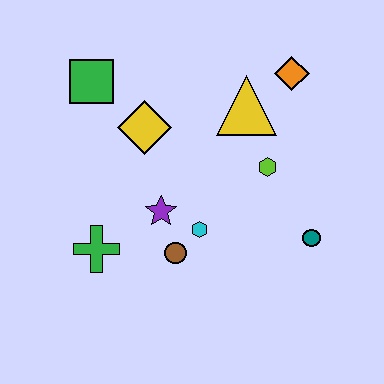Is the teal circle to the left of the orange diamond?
No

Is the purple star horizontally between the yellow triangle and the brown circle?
No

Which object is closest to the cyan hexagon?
The brown circle is closest to the cyan hexagon.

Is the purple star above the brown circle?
Yes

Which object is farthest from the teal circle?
The green square is farthest from the teal circle.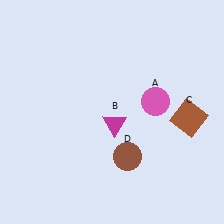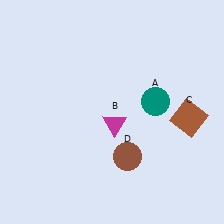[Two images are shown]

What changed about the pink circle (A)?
In Image 1, A is pink. In Image 2, it changed to teal.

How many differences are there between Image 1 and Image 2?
There is 1 difference between the two images.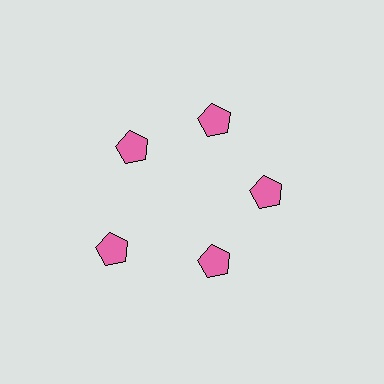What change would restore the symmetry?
The symmetry would be restored by moving it inward, back onto the ring so that all 5 pentagons sit at equal angles and equal distance from the center.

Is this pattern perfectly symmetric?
No. The 5 pink pentagons are arranged in a ring, but one element near the 8 o'clock position is pushed outward from the center, breaking the 5-fold rotational symmetry.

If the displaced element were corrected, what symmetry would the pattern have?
It would have 5-fold rotational symmetry — the pattern would map onto itself every 72 degrees.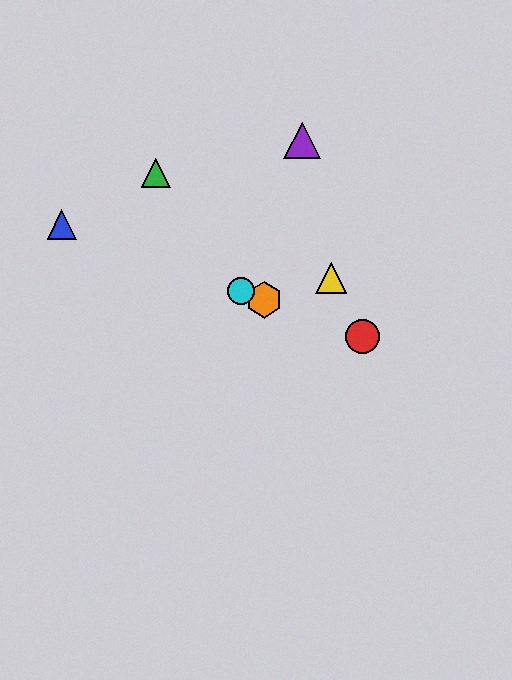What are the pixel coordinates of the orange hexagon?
The orange hexagon is at (264, 300).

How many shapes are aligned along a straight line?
4 shapes (the red circle, the blue triangle, the orange hexagon, the cyan circle) are aligned along a straight line.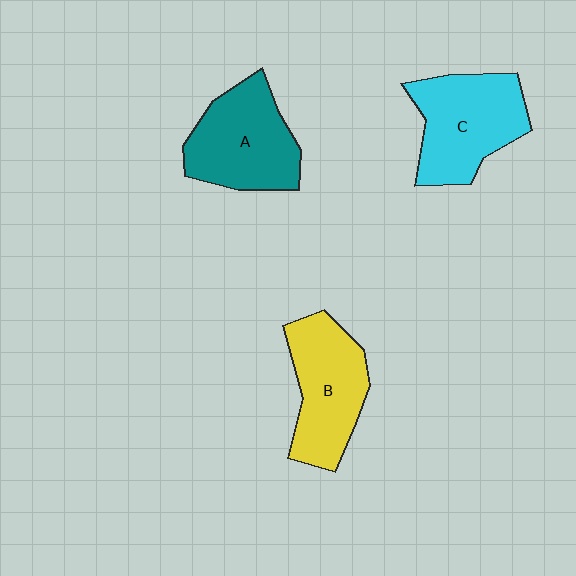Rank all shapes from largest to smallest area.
From largest to smallest: C (cyan), A (teal), B (yellow).